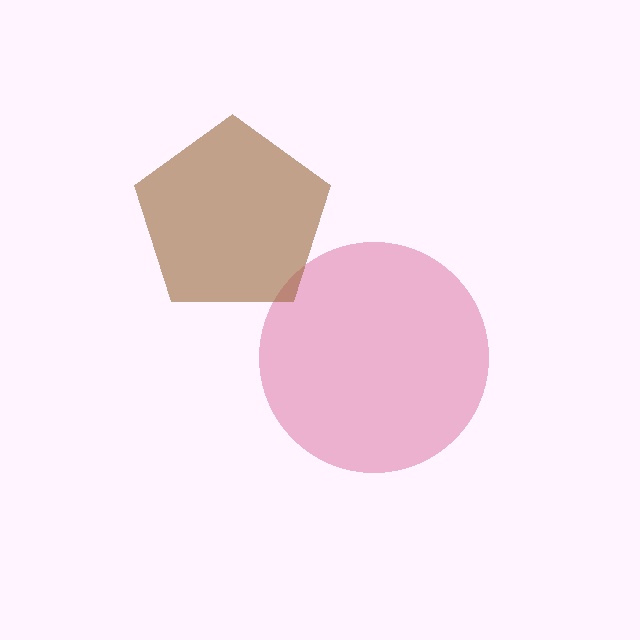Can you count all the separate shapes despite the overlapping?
Yes, there are 2 separate shapes.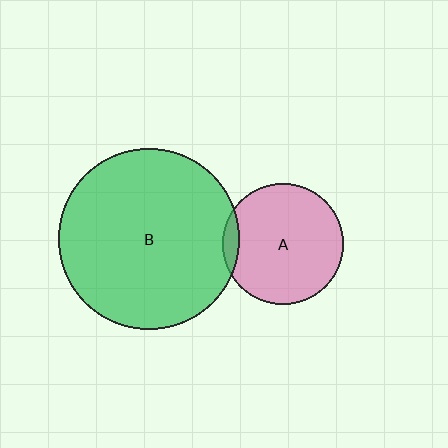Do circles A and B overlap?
Yes.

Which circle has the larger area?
Circle B (green).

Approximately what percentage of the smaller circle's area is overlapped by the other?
Approximately 5%.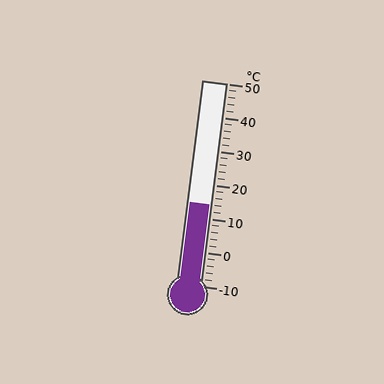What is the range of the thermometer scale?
The thermometer scale ranges from -10°C to 50°C.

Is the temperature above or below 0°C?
The temperature is above 0°C.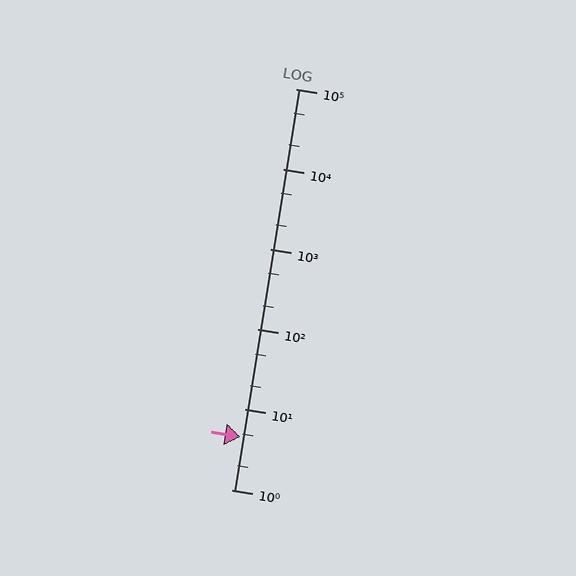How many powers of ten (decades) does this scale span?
The scale spans 5 decades, from 1 to 100000.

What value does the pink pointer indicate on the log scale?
The pointer indicates approximately 4.5.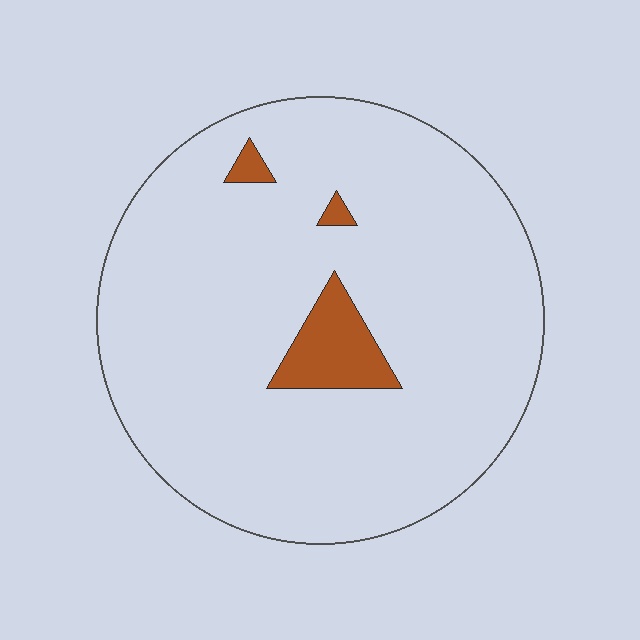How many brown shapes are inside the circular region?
3.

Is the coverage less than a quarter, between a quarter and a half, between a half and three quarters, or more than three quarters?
Less than a quarter.